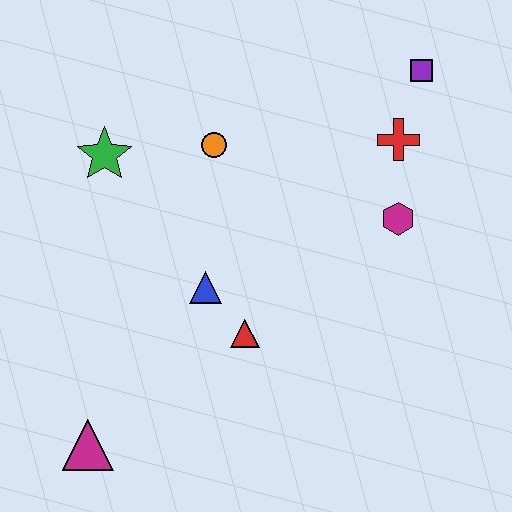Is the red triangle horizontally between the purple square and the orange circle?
Yes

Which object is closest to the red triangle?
The blue triangle is closest to the red triangle.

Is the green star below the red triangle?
No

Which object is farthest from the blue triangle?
The purple square is farthest from the blue triangle.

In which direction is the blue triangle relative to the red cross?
The blue triangle is to the left of the red cross.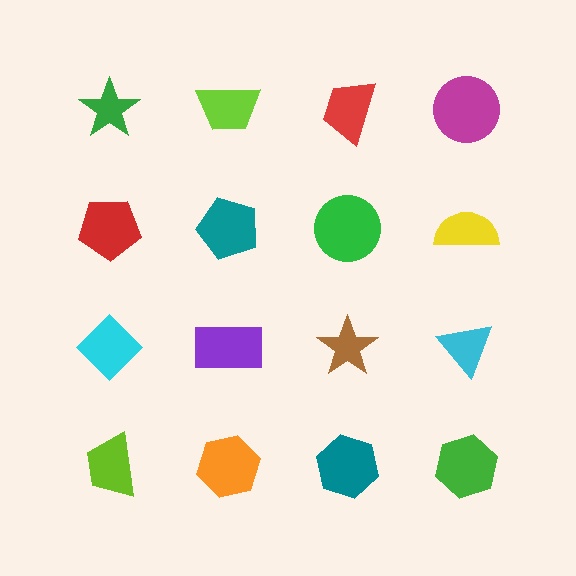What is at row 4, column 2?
An orange hexagon.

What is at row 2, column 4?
A yellow semicircle.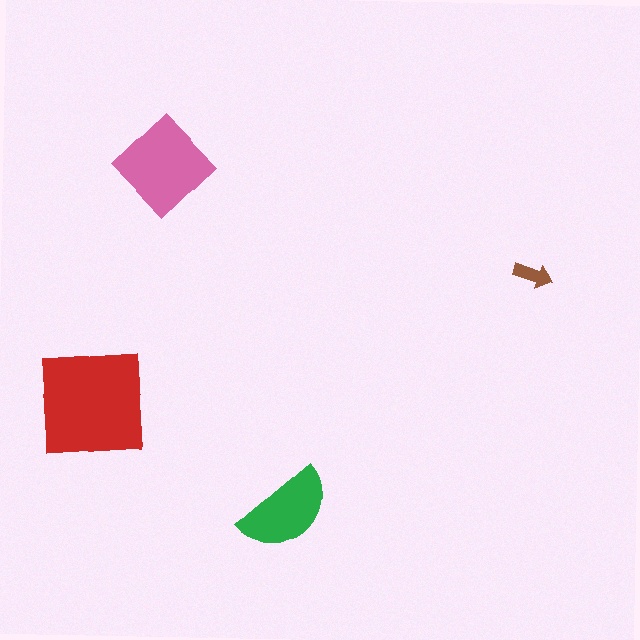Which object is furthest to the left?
The red square is leftmost.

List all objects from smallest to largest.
The brown arrow, the green semicircle, the pink diamond, the red square.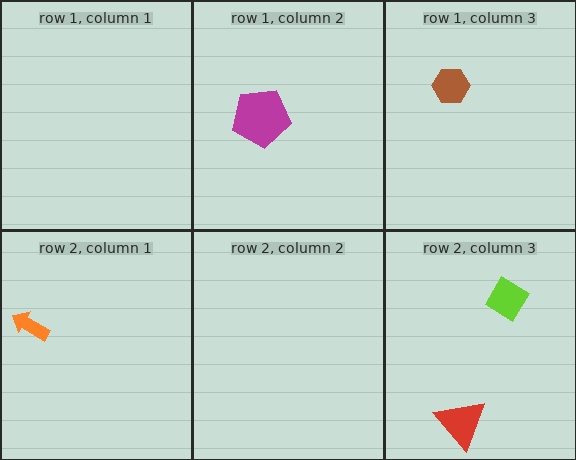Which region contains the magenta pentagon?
The row 1, column 2 region.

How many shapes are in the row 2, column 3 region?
2.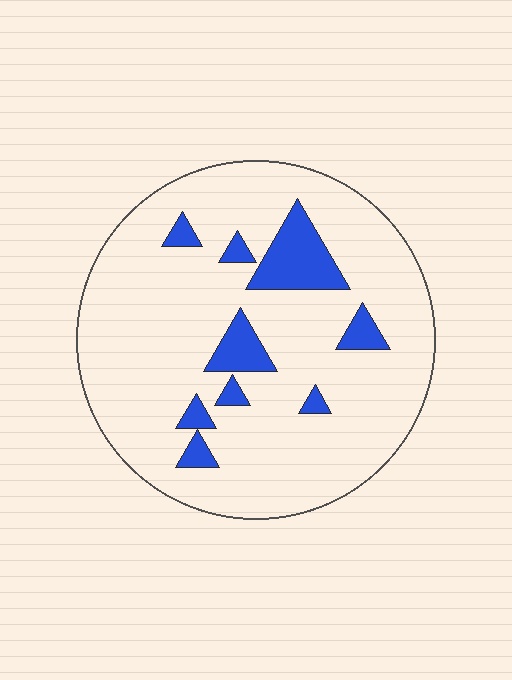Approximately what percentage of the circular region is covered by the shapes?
Approximately 15%.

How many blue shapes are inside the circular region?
9.